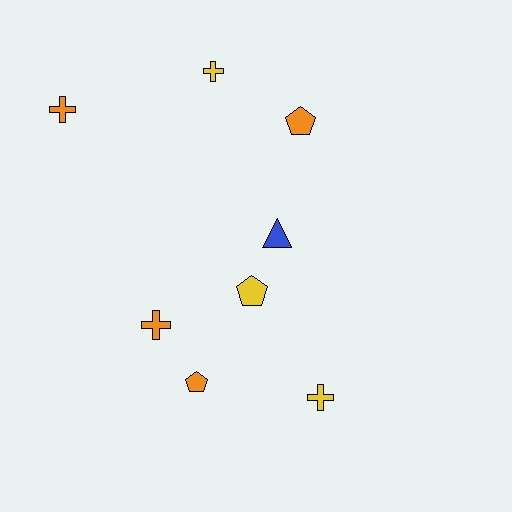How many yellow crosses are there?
There are 2 yellow crosses.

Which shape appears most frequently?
Cross, with 4 objects.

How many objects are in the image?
There are 8 objects.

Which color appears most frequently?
Orange, with 4 objects.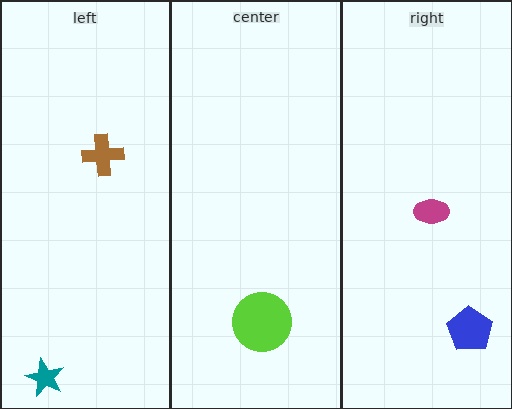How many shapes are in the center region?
1.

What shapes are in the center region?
The lime circle.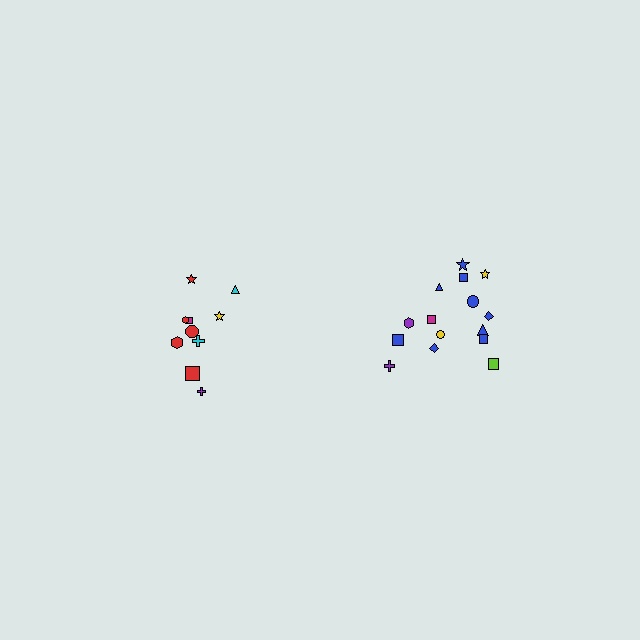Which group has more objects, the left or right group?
The right group.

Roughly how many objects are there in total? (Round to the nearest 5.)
Roughly 25 objects in total.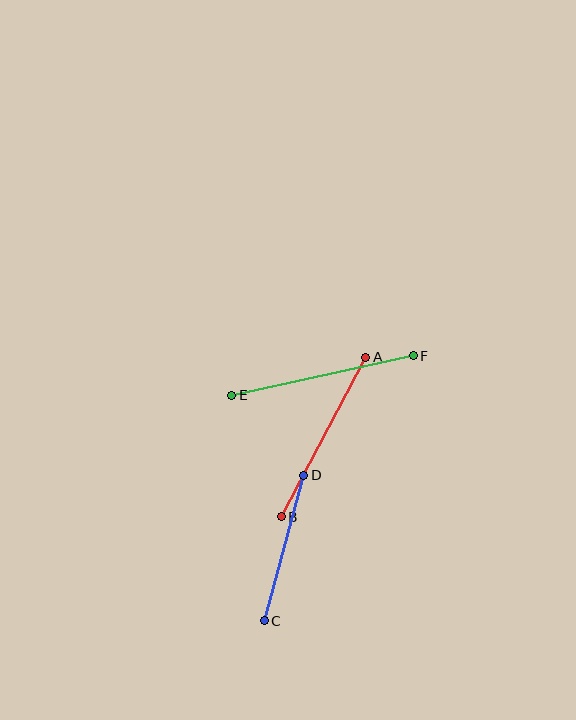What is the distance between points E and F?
The distance is approximately 185 pixels.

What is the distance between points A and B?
The distance is approximately 180 pixels.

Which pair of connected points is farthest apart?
Points E and F are farthest apart.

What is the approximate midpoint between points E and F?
The midpoint is at approximately (323, 376) pixels.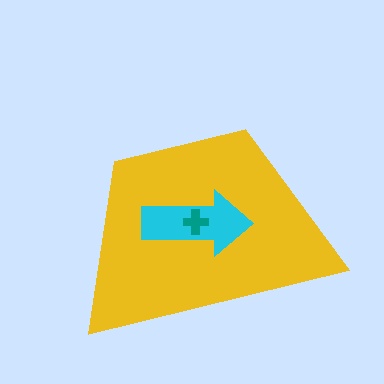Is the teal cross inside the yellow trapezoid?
Yes.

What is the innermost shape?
The teal cross.